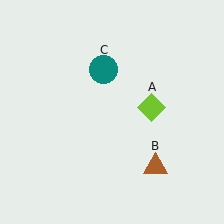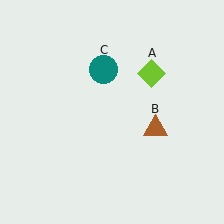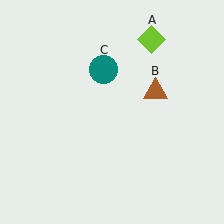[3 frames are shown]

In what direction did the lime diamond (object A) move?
The lime diamond (object A) moved up.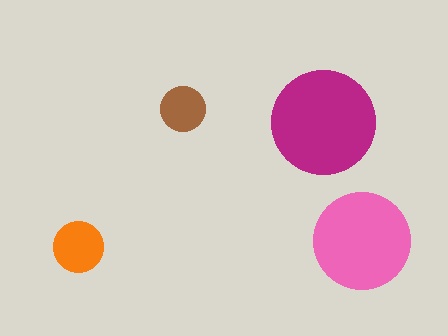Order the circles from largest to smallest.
the magenta one, the pink one, the orange one, the brown one.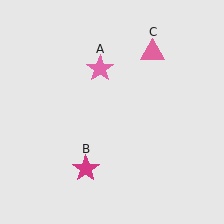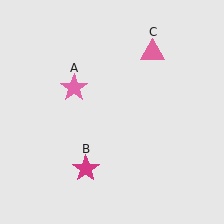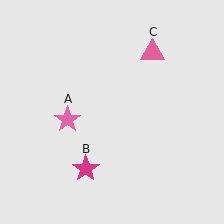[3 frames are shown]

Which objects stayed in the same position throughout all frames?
Magenta star (object B) and pink triangle (object C) remained stationary.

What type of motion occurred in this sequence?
The pink star (object A) rotated counterclockwise around the center of the scene.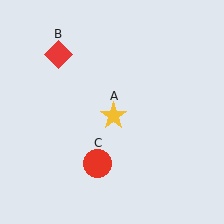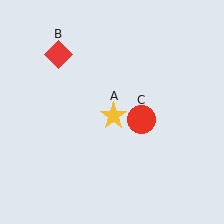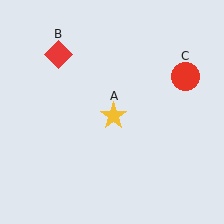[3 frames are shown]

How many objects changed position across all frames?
1 object changed position: red circle (object C).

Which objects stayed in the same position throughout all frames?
Yellow star (object A) and red diamond (object B) remained stationary.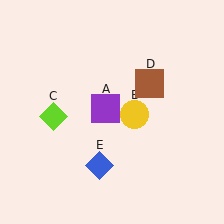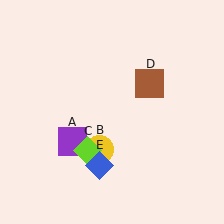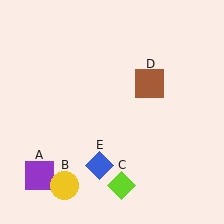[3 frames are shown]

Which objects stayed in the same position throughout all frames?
Brown square (object D) and blue diamond (object E) remained stationary.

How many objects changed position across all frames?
3 objects changed position: purple square (object A), yellow circle (object B), lime diamond (object C).